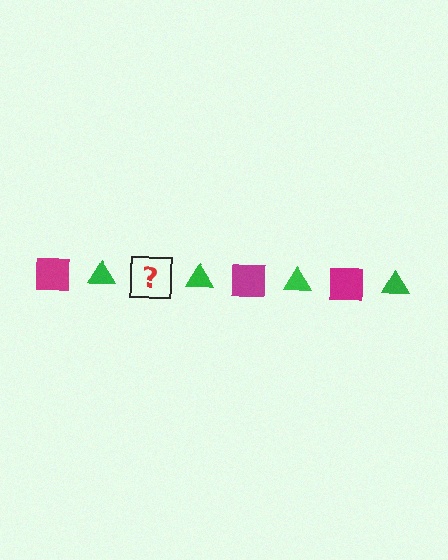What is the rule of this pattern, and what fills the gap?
The rule is that the pattern alternates between magenta square and green triangle. The gap should be filled with a magenta square.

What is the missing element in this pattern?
The missing element is a magenta square.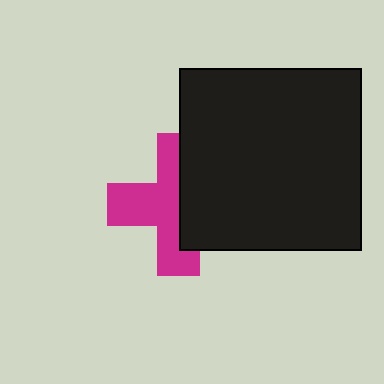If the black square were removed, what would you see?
You would see the complete magenta cross.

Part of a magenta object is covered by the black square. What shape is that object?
It is a cross.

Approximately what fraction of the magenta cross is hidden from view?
Roughly 44% of the magenta cross is hidden behind the black square.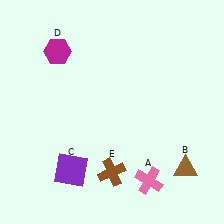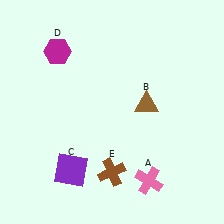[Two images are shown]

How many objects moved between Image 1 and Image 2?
1 object moved between the two images.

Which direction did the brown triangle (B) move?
The brown triangle (B) moved up.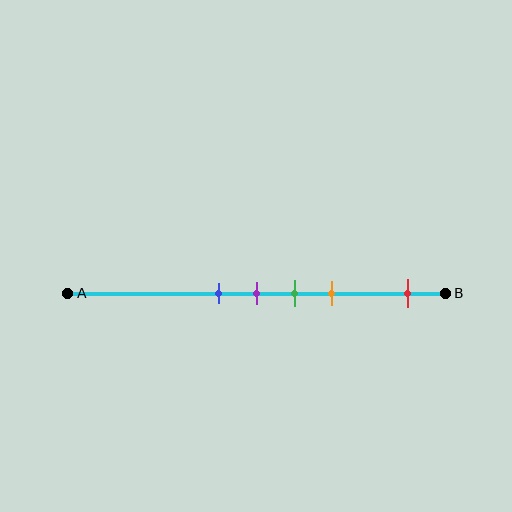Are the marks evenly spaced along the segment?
No, the marks are not evenly spaced.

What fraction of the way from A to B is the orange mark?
The orange mark is approximately 70% (0.7) of the way from A to B.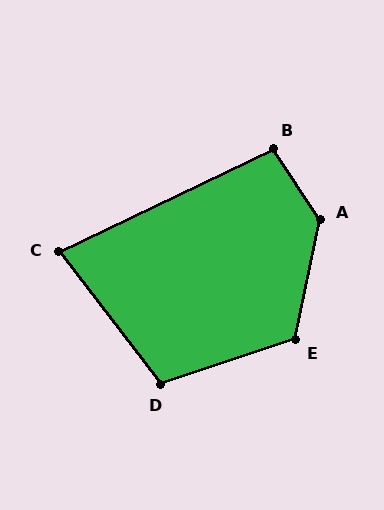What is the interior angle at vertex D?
Approximately 109 degrees (obtuse).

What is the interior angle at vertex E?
Approximately 120 degrees (obtuse).